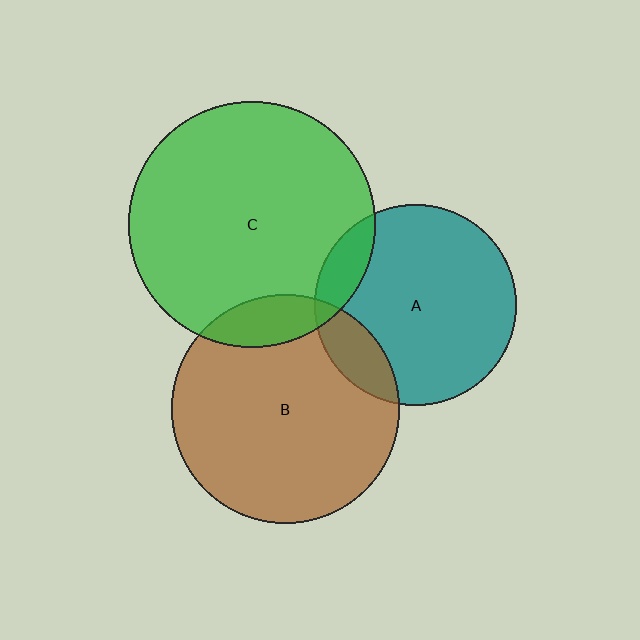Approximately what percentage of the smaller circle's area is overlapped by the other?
Approximately 10%.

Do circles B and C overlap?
Yes.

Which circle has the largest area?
Circle C (green).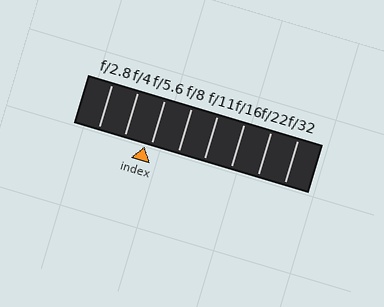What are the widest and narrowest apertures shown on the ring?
The widest aperture shown is f/2.8 and the narrowest is f/32.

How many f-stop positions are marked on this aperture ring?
There are 8 f-stop positions marked.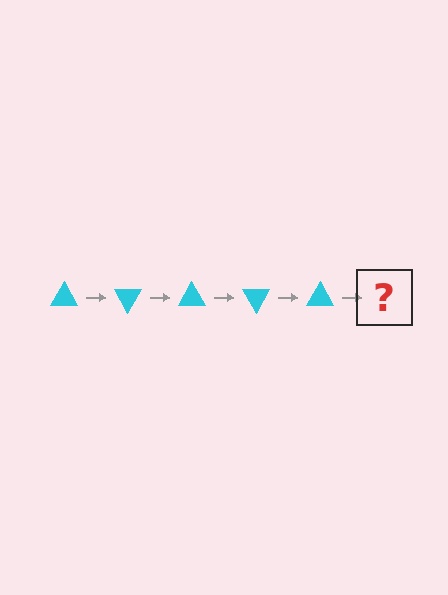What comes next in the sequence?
The next element should be a cyan triangle rotated 300 degrees.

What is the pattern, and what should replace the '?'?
The pattern is that the triangle rotates 60 degrees each step. The '?' should be a cyan triangle rotated 300 degrees.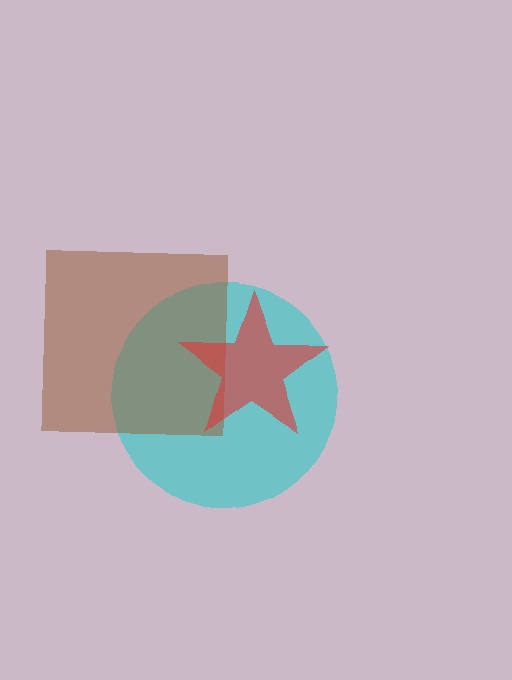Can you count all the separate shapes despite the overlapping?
Yes, there are 3 separate shapes.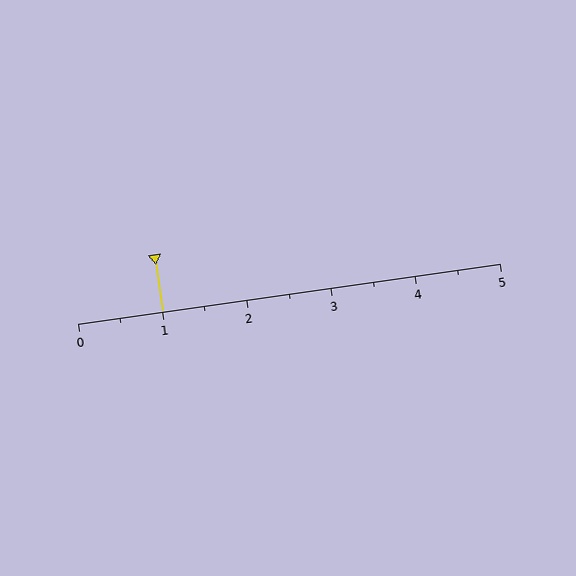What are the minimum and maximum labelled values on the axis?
The axis runs from 0 to 5.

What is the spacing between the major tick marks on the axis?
The major ticks are spaced 1 apart.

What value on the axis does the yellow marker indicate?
The marker indicates approximately 1.